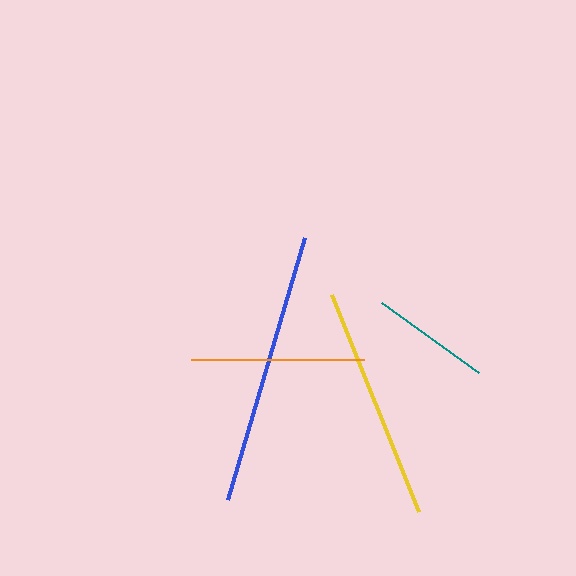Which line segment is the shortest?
The teal line is the shortest at approximately 120 pixels.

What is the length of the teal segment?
The teal segment is approximately 120 pixels long.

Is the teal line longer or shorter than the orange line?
The orange line is longer than the teal line.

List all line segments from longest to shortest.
From longest to shortest: blue, yellow, orange, teal.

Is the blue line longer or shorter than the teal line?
The blue line is longer than the teal line.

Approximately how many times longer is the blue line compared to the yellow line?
The blue line is approximately 1.2 times the length of the yellow line.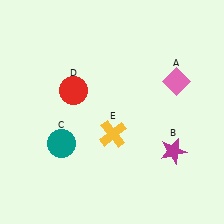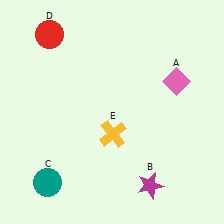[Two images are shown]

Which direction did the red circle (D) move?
The red circle (D) moved up.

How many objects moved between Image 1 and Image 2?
3 objects moved between the two images.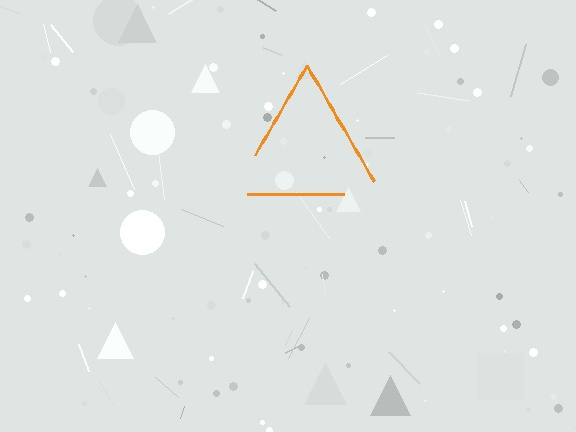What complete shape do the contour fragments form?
The contour fragments form a triangle.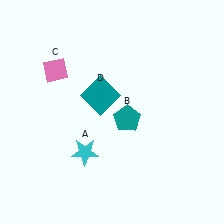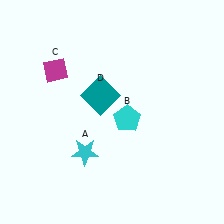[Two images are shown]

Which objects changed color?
B changed from teal to cyan. C changed from pink to magenta.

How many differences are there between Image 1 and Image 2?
There are 2 differences between the two images.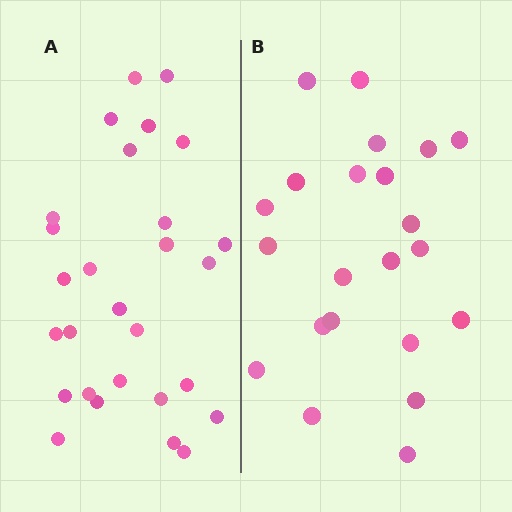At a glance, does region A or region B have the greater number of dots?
Region A (the left region) has more dots.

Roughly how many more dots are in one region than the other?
Region A has about 6 more dots than region B.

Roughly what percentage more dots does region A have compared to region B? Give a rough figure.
About 25% more.